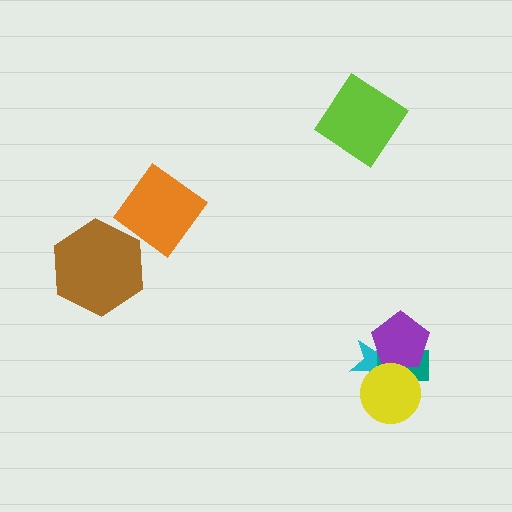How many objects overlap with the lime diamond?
0 objects overlap with the lime diamond.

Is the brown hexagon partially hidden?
No, no other shape covers it.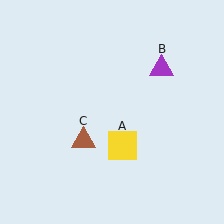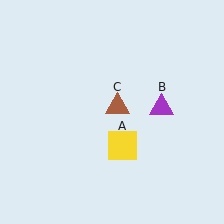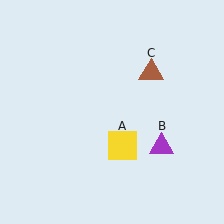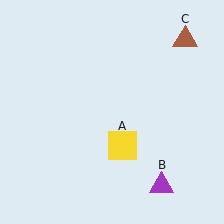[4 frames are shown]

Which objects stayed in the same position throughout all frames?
Yellow square (object A) remained stationary.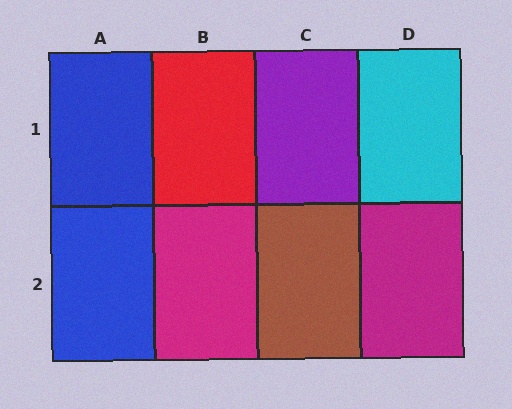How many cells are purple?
1 cell is purple.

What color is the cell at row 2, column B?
Magenta.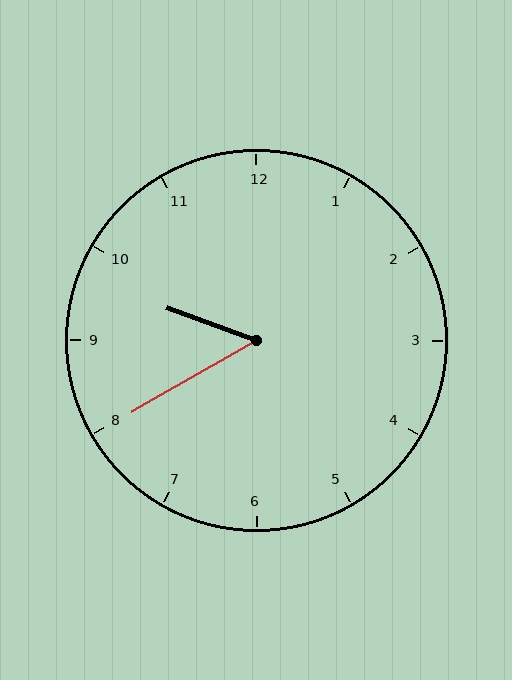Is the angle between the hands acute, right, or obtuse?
It is acute.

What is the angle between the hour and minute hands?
Approximately 50 degrees.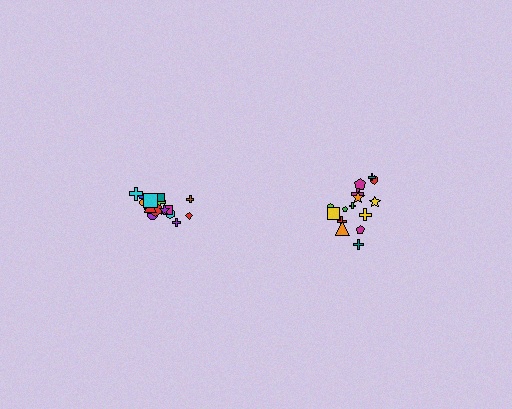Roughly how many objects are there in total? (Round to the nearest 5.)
Roughly 35 objects in total.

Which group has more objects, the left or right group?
The left group.